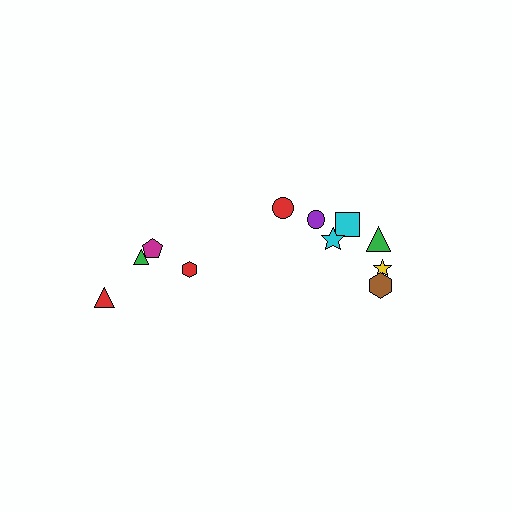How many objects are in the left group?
There are 4 objects.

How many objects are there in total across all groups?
There are 11 objects.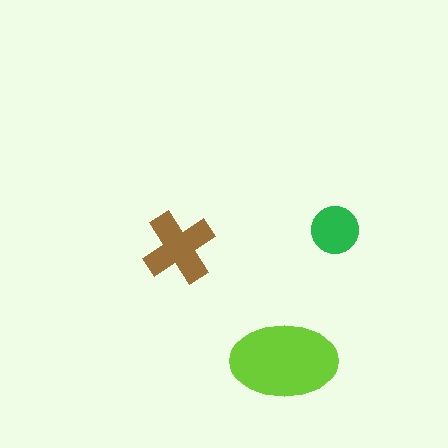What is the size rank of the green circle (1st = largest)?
3rd.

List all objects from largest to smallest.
The lime ellipse, the brown cross, the green circle.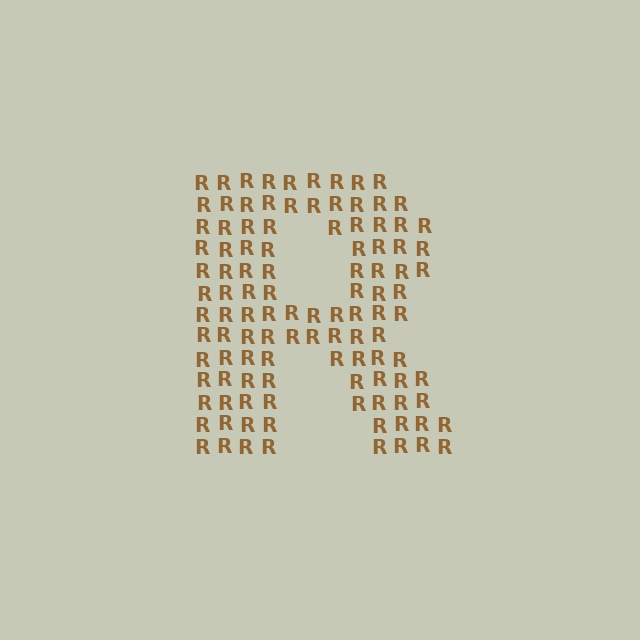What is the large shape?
The large shape is the letter R.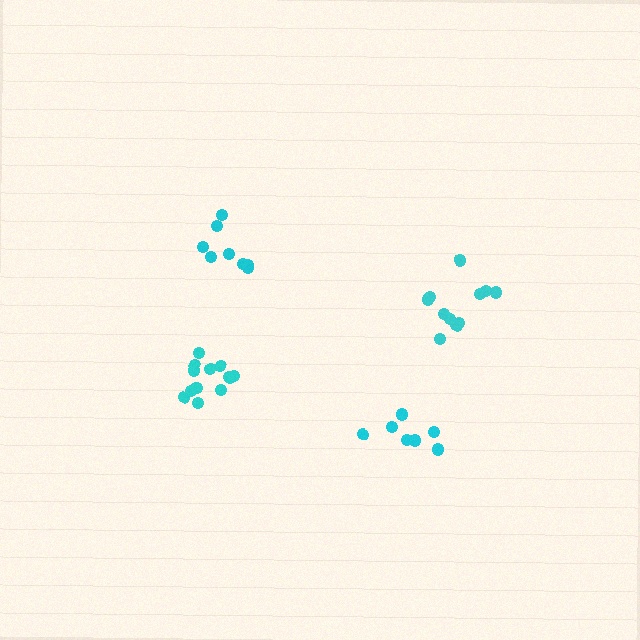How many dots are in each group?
Group 1: 13 dots, Group 2: 8 dots, Group 3: 11 dots, Group 4: 7 dots (39 total).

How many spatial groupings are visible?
There are 4 spatial groupings.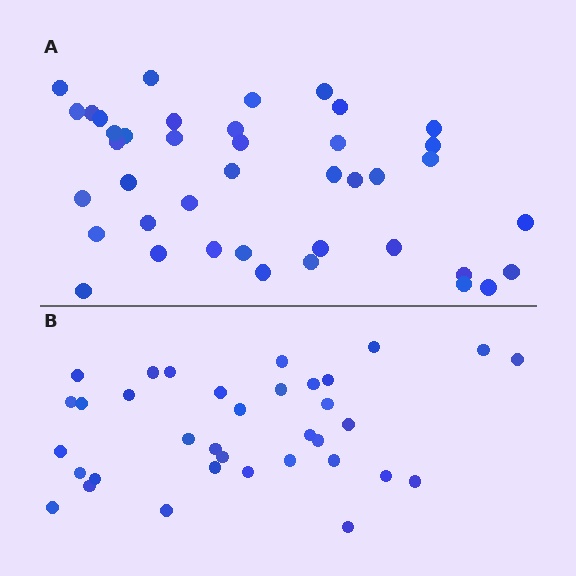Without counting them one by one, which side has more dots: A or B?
Region A (the top region) has more dots.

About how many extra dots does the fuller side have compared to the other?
Region A has about 6 more dots than region B.